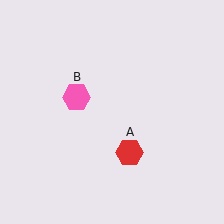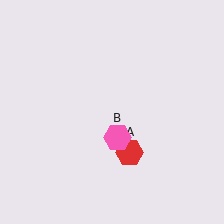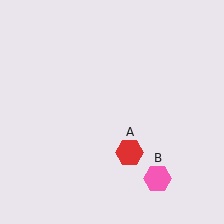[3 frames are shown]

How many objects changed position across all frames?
1 object changed position: pink hexagon (object B).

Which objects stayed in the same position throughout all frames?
Red hexagon (object A) remained stationary.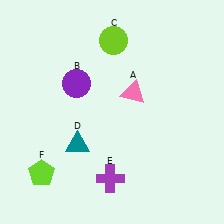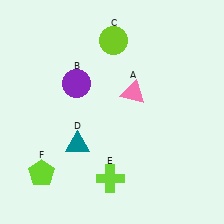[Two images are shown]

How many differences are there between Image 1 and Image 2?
There is 1 difference between the two images.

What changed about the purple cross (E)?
In Image 1, E is purple. In Image 2, it changed to lime.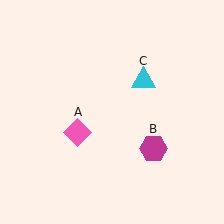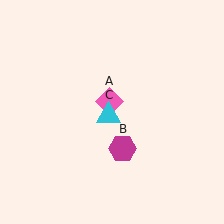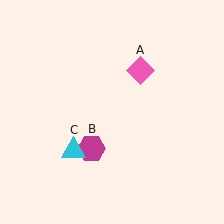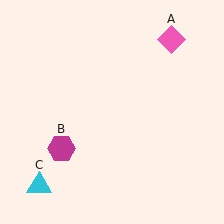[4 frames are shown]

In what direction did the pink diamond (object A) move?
The pink diamond (object A) moved up and to the right.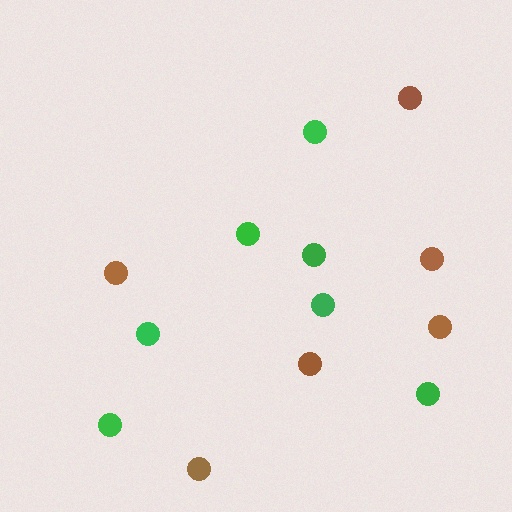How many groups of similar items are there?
There are 2 groups: one group of brown circles (6) and one group of green circles (7).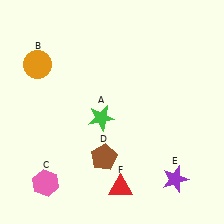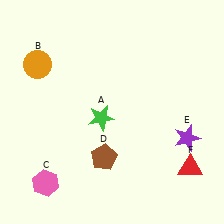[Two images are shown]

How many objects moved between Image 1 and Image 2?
2 objects moved between the two images.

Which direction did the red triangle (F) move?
The red triangle (F) moved right.